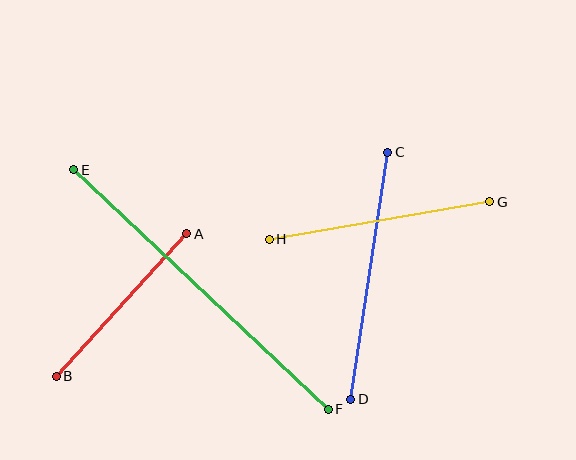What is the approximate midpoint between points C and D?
The midpoint is at approximately (369, 276) pixels.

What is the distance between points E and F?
The distance is approximately 350 pixels.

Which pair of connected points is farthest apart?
Points E and F are farthest apart.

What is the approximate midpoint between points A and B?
The midpoint is at approximately (121, 305) pixels.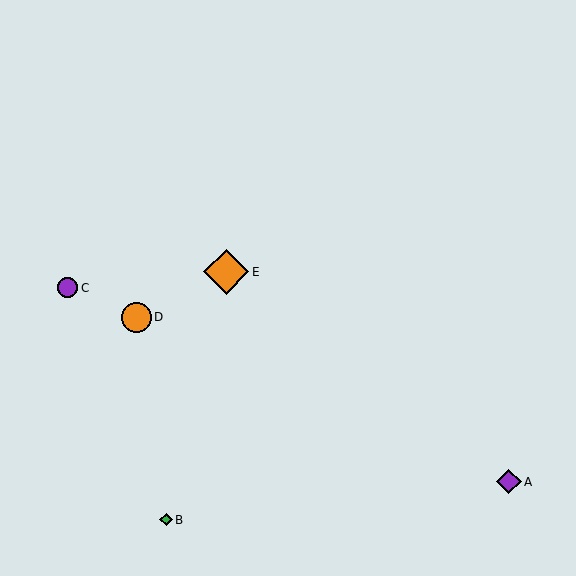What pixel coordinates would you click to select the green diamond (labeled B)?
Click at (166, 520) to select the green diamond B.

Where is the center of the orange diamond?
The center of the orange diamond is at (226, 272).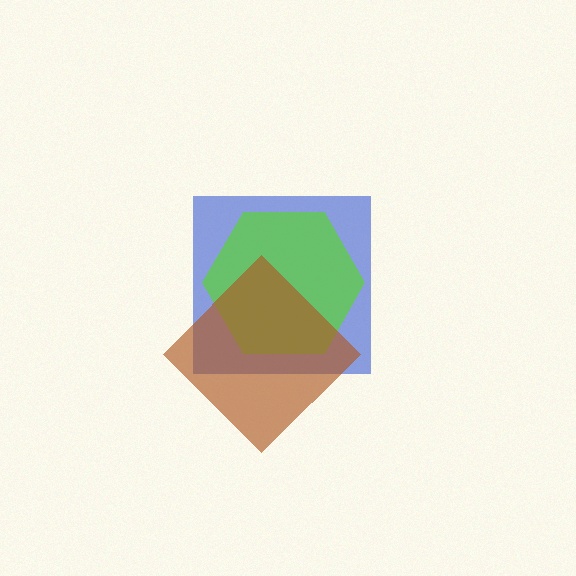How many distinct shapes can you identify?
There are 3 distinct shapes: a blue square, a lime hexagon, a brown diamond.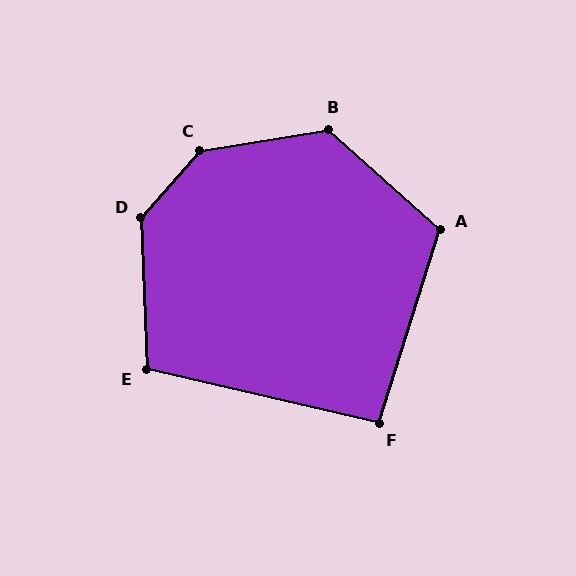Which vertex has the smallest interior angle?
F, at approximately 94 degrees.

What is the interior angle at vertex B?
Approximately 129 degrees (obtuse).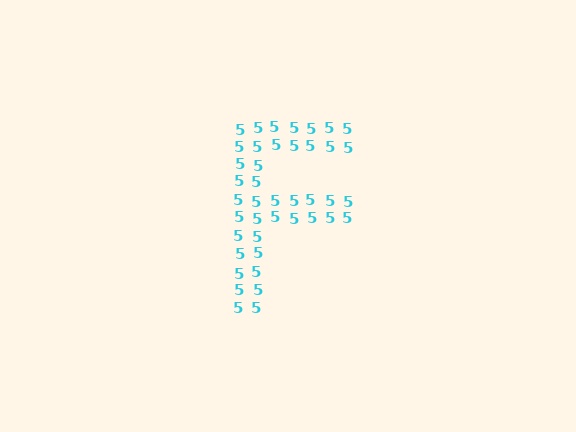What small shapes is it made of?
It is made of small digit 5's.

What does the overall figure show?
The overall figure shows the letter F.